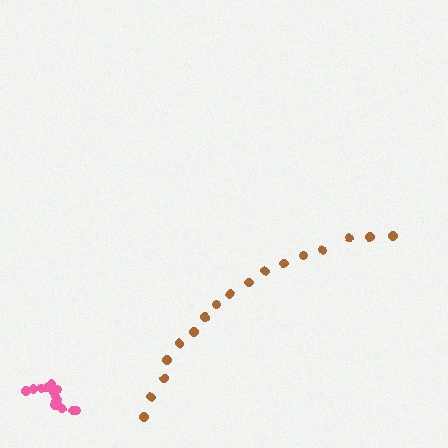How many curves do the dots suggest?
There are 2 distinct paths.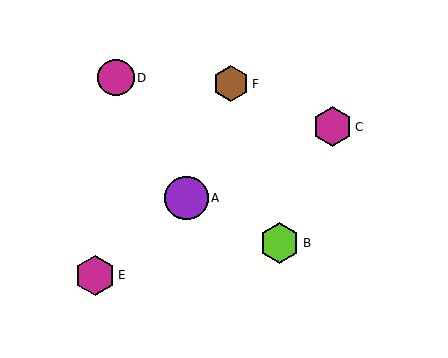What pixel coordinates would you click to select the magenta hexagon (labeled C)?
Click at (332, 127) to select the magenta hexagon C.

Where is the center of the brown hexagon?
The center of the brown hexagon is at (231, 84).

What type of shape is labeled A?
Shape A is a purple circle.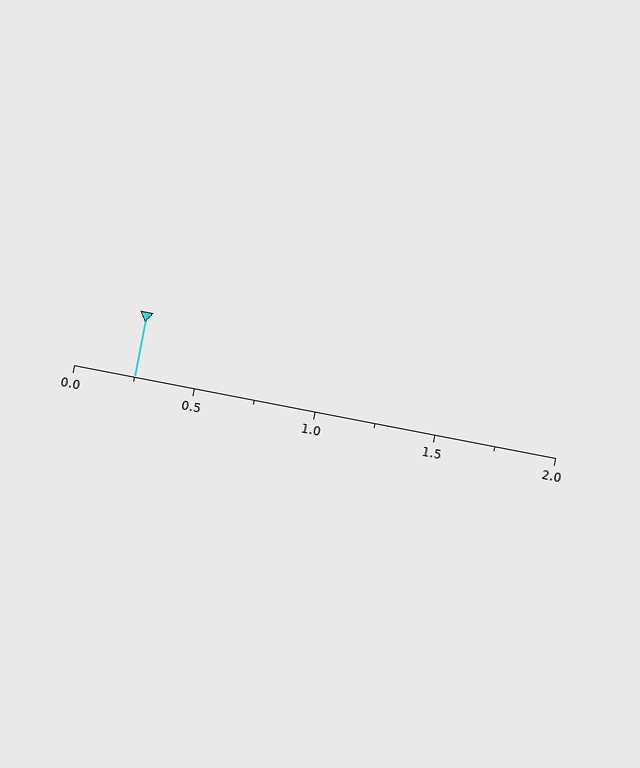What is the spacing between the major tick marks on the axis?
The major ticks are spaced 0.5 apart.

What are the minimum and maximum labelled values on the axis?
The axis runs from 0.0 to 2.0.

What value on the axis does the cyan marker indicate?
The marker indicates approximately 0.25.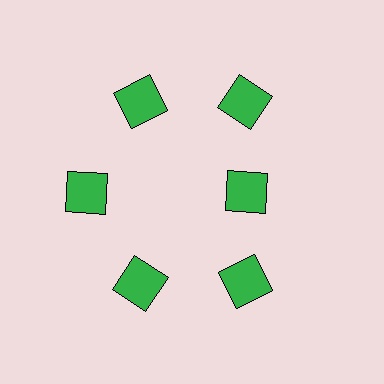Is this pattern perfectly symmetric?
No. The 6 green squares are arranged in a ring, but one element near the 3 o'clock position is pulled inward toward the center, breaking the 6-fold rotational symmetry.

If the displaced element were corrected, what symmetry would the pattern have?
It would have 6-fold rotational symmetry — the pattern would map onto itself every 60 degrees.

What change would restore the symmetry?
The symmetry would be restored by moving it outward, back onto the ring so that all 6 squares sit at equal angles and equal distance from the center.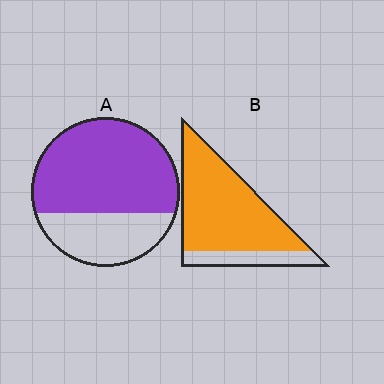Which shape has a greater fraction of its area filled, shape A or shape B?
Shape B.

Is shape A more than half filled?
Yes.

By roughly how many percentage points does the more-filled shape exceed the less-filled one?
By roughly 10 percentage points (B over A).